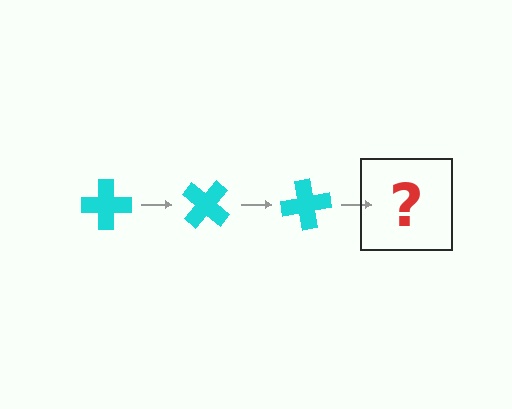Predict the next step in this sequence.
The next step is a cyan cross rotated 120 degrees.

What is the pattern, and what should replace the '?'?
The pattern is that the cross rotates 40 degrees each step. The '?' should be a cyan cross rotated 120 degrees.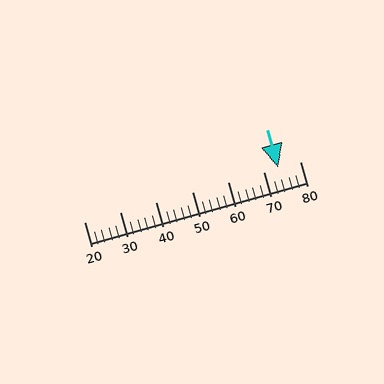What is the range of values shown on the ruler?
The ruler shows values from 20 to 80.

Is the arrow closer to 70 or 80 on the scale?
The arrow is closer to 70.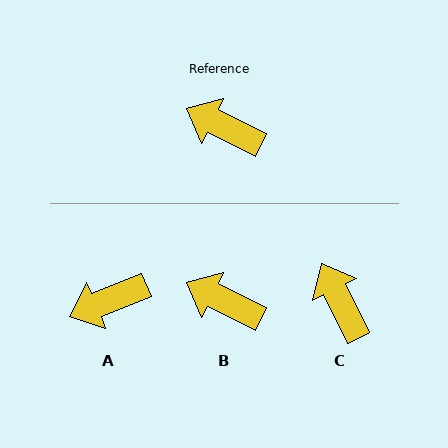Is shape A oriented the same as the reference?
No, it is off by about 49 degrees.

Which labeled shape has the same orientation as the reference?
B.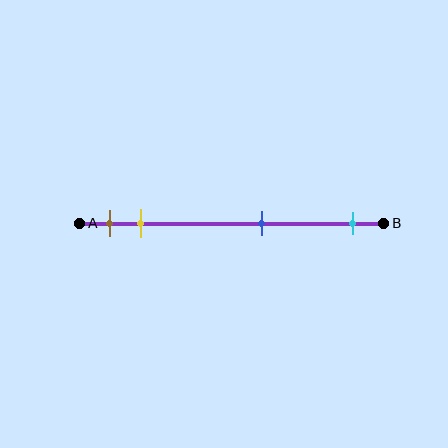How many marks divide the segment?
There are 4 marks dividing the segment.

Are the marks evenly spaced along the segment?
No, the marks are not evenly spaced.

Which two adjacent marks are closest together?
The brown and yellow marks are the closest adjacent pair.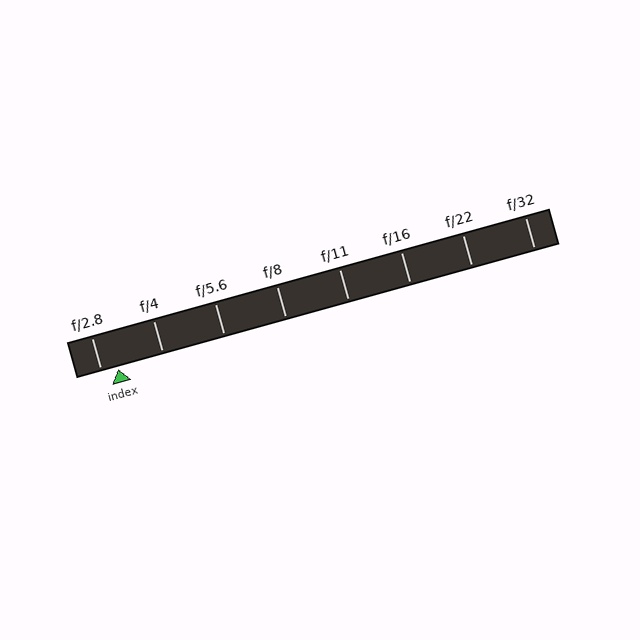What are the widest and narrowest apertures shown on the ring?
The widest aperture shown is f/2.8 and the narrowest is f/32.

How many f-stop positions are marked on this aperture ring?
There are 8 f-stop positions marked.